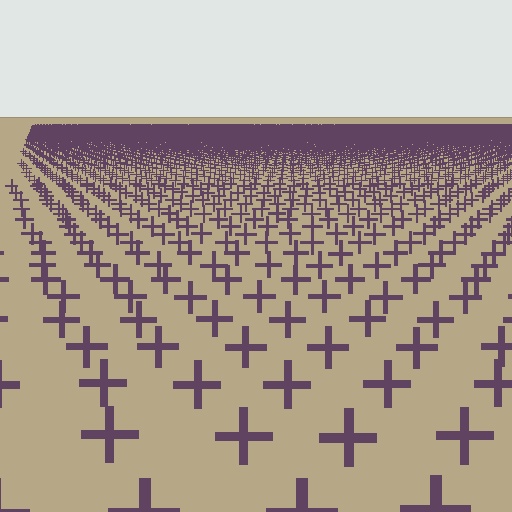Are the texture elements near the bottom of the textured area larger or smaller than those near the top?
Larger. Near the bottom, elements are closer to the viewer and appear at a bigger on-screen size.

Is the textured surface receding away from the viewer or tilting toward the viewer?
The surface is receding away from the viewer. Texture elements get smaller and denser toward the top.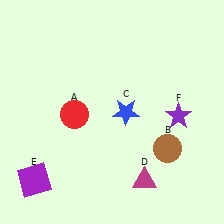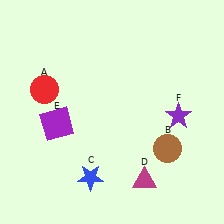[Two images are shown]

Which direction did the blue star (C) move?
The blue star (C) moved down.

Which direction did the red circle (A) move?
The red circle (A) moved left.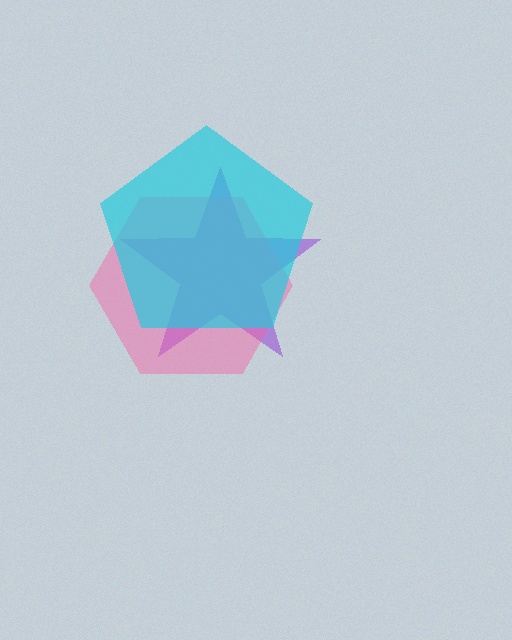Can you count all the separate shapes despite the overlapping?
Yes, there are 3 separate shapes.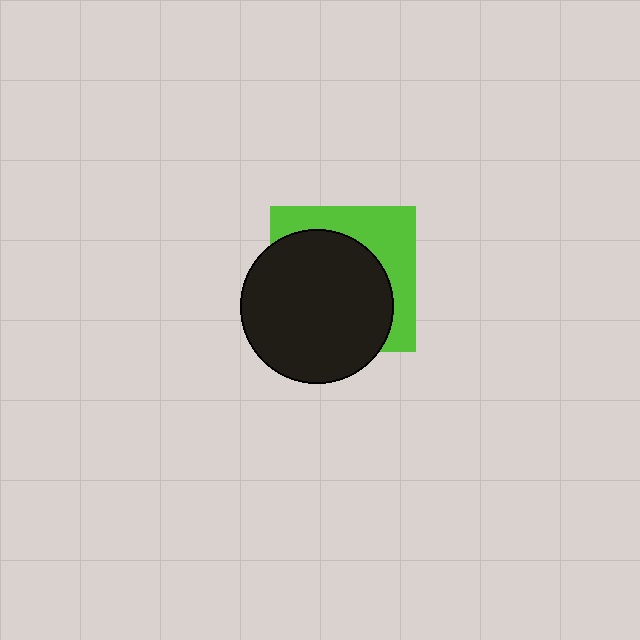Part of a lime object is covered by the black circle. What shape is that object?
It is a square.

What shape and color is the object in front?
The object in front is a black circle.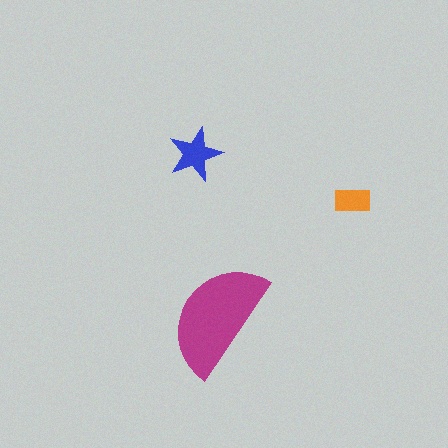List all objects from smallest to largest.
The orange rectangle, the blue star, the magenta semicircle.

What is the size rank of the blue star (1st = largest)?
2nd.